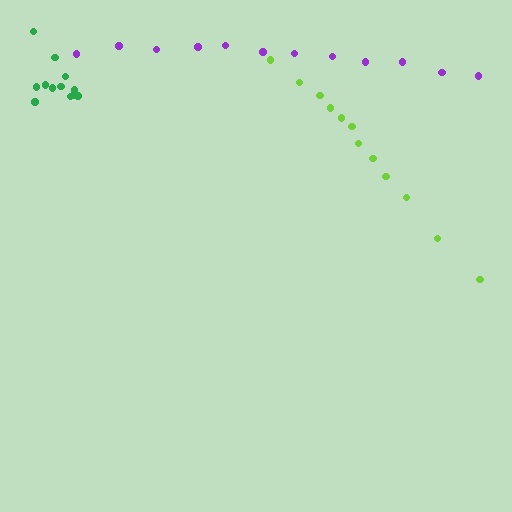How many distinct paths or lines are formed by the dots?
There are 3 distinct paths.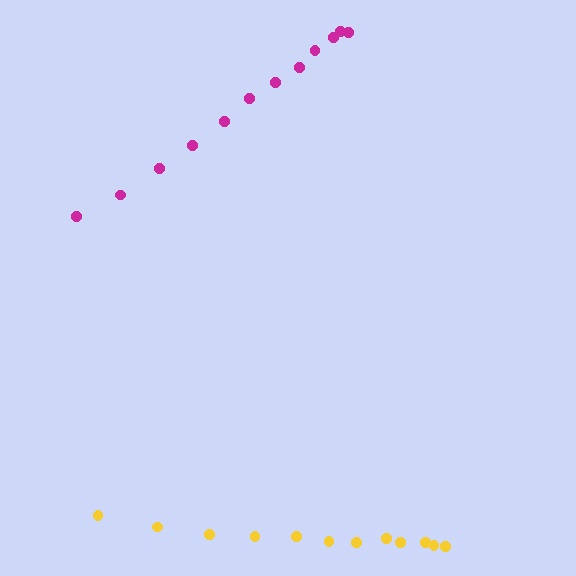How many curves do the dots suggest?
There are 2 distinct paths.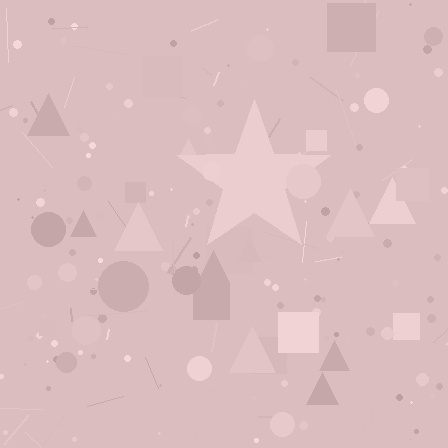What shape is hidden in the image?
A star is hidden in the image.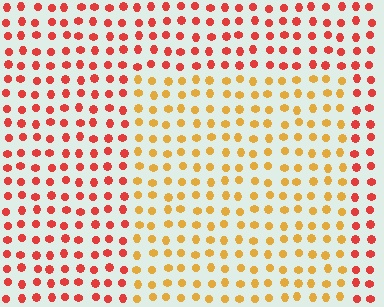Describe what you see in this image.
The image is filled with small red elements in a uniform arrangement. A rectangle-shaped region is visible where the elements are tinted to a slightly different hue, forming a subtle color boundary.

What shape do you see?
I see a rectangle.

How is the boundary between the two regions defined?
The boundary is defined purely by a slight shift in hue (about 40 degrees). Spacing, size, and orientation are identical on both sides.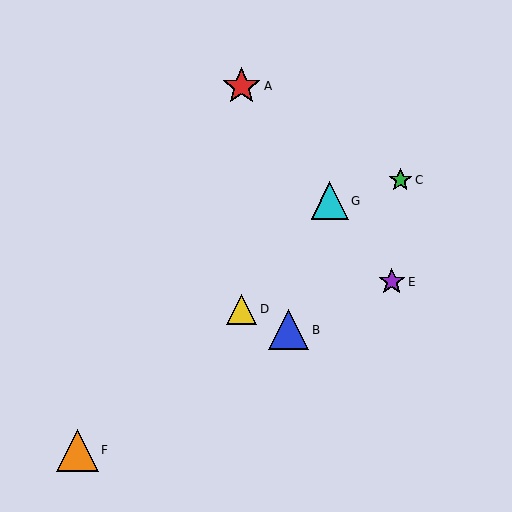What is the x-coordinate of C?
Object C is at x≈400.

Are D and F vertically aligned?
No, D is at x≈242 and F is at x≈77.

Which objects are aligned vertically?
Objects A, D are aligned vertically.